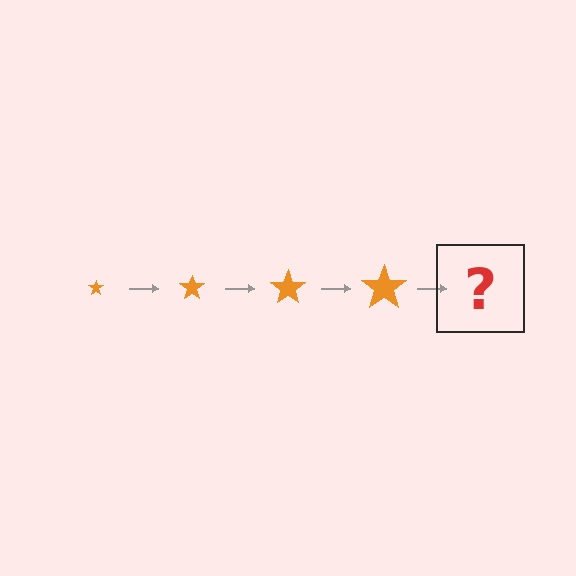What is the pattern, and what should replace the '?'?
The pattern is that the star gets progressively larger each step. The '?' should be an orange star, larger than the previous one.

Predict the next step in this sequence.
The next step is an orange star, larger than the previous one.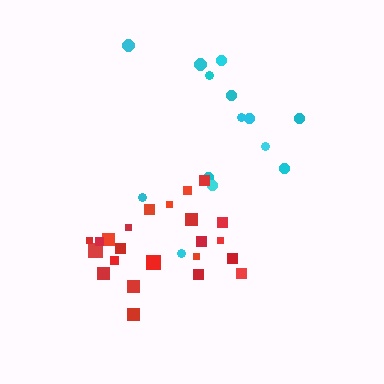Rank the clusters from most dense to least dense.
red, cyan.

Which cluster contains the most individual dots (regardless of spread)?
Red (23).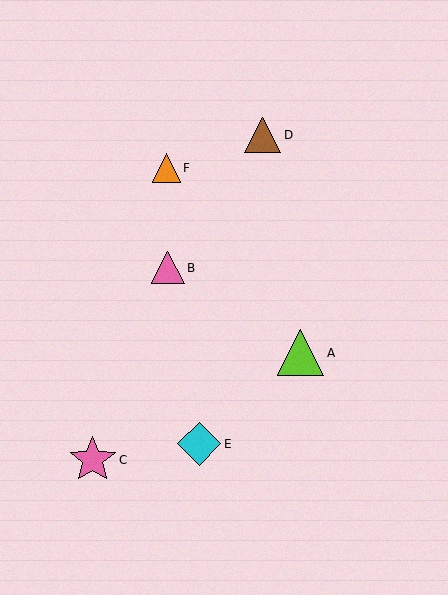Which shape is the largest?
The pink star (labeled C) is the largest.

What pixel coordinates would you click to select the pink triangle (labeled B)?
Click at (168, 268) to select the pink triangle B.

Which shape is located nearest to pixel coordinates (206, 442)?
The cyan diamond (labeled E) at (199, 444) is nearest to that location.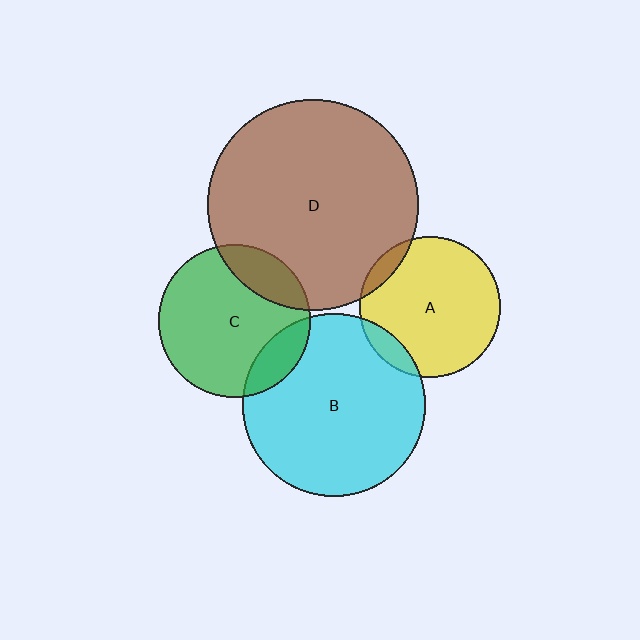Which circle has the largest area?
Circle D (brown).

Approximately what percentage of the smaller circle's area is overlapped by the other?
Approximately 15%.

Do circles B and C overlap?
Yes.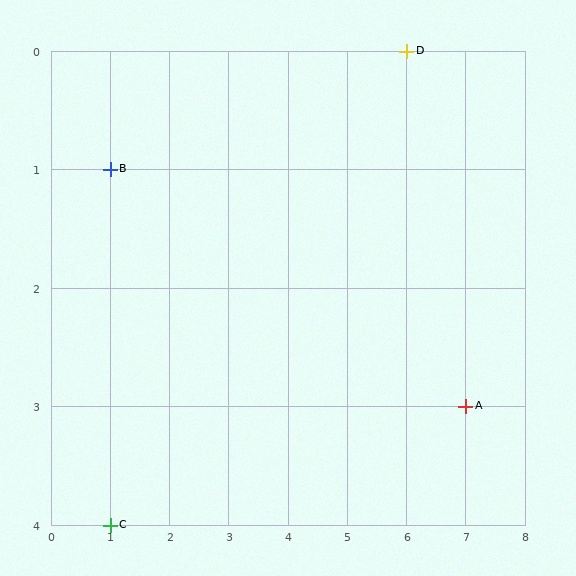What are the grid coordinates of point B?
Point B is at grid coordinates (1, 1).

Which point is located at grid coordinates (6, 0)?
Point D is at (6, 0).